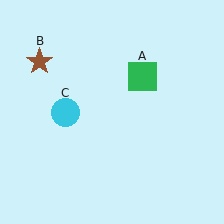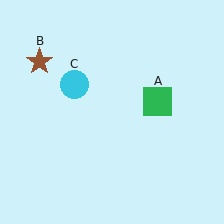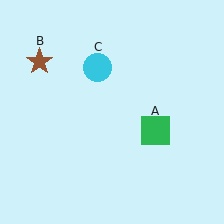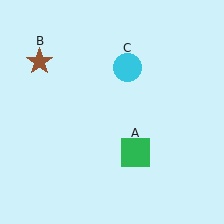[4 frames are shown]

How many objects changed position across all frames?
2 objects changed position: green square (object A), cyan circle (object C).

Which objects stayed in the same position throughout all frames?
Brown star (object B) remained stationary.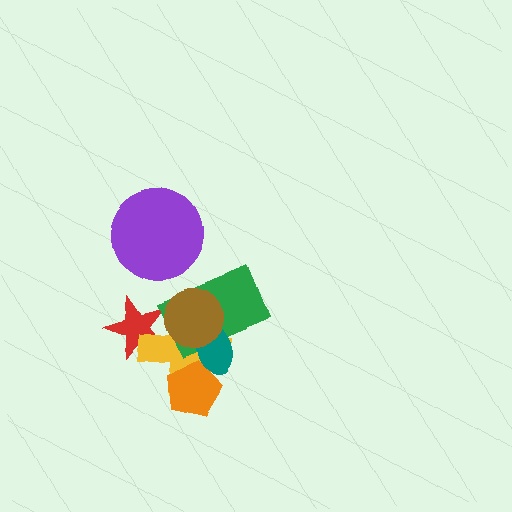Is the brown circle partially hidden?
No, no other shape covers it.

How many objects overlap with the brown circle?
3 objects overlap with the brown circle.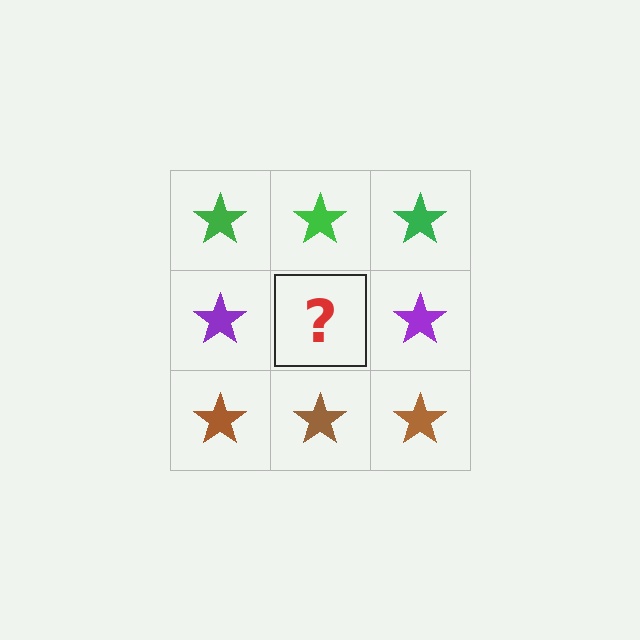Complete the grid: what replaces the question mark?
The question mark should be replaced with a purple star.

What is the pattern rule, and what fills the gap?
The rule is that each row has a consistent color. The gap should be filled with a purple star.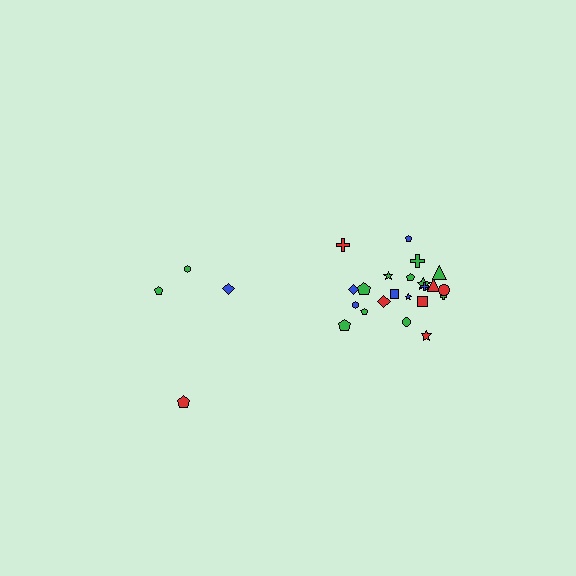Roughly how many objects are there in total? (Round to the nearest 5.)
Roughly 25 objects in total.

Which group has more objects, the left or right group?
The right group.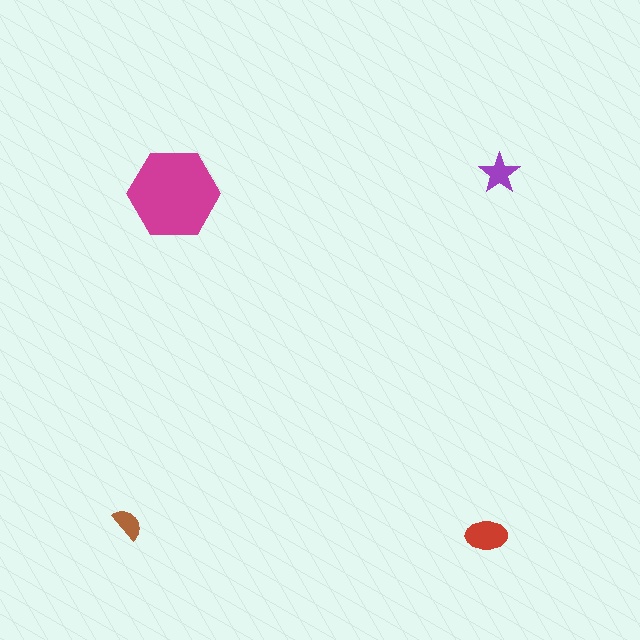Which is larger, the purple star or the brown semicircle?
The purple star.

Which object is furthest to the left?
The brown semicircle is leftmost.